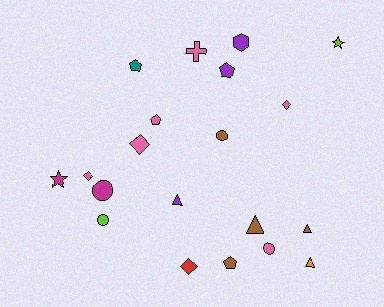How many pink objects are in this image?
There are 6 pink objects.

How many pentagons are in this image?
There are 4 pentagons.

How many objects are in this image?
There are 20 objects.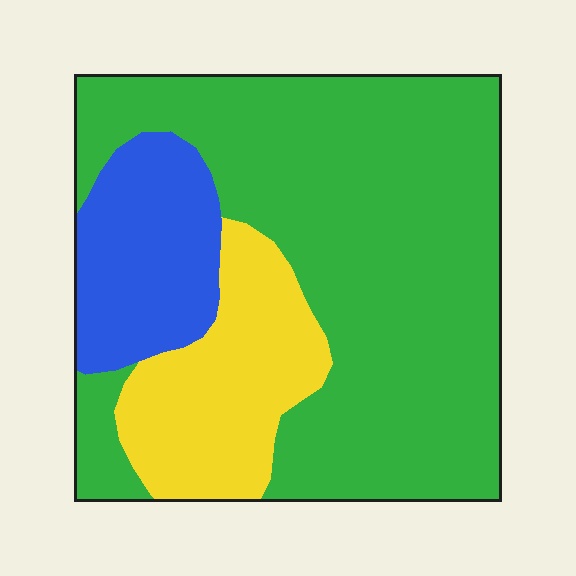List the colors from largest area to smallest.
From largest to smallest: green, yellow, blue.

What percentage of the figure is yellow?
Yellow covers 19% of the figure.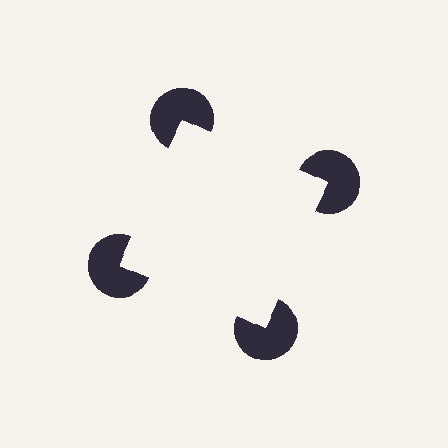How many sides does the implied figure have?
4 sides.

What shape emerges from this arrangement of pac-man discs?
An illusory square — its edges are inferred from the aligned wedge cuts in the pac-man discs, not physically drawn.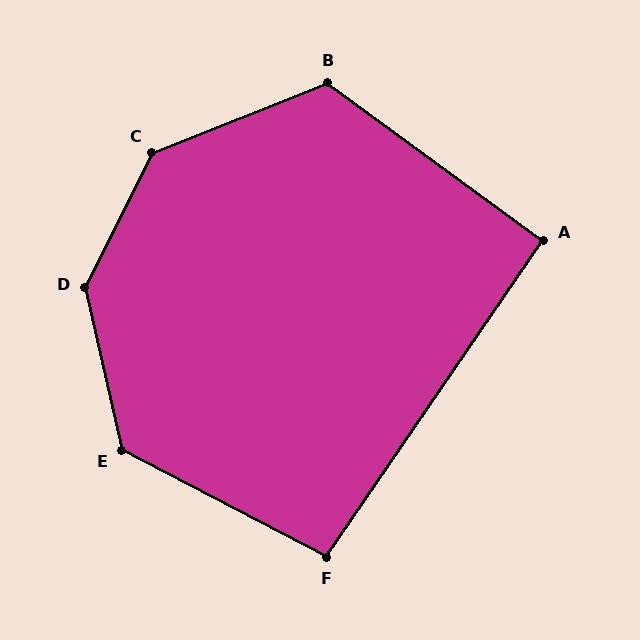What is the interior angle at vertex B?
Approximately 122 degrees (obtuse).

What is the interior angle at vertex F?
Approximately 97 degrees (obtuse).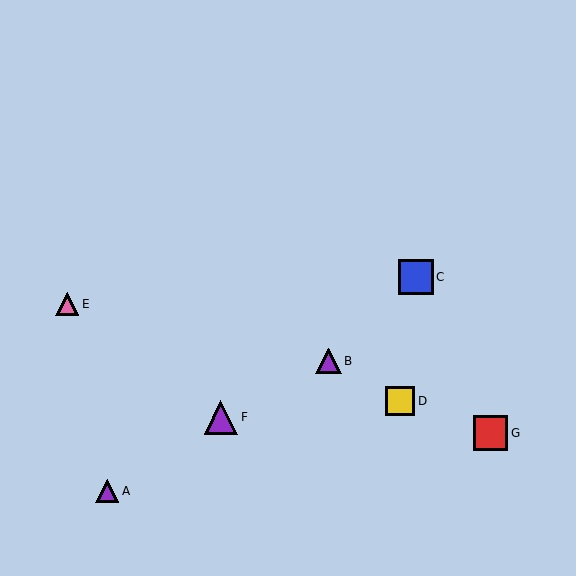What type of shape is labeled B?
Shape B is a purple triangle.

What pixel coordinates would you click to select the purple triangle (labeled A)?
Click at (107, 491) to select the purple triangle A.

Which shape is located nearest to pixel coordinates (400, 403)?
The yellow square (labeled D) at (400, 401) is nearest to that location.